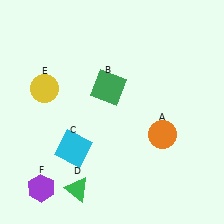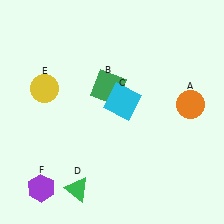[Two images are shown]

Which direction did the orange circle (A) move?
The orange circle (A) moved up.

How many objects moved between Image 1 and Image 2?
2 objects moved between the two images.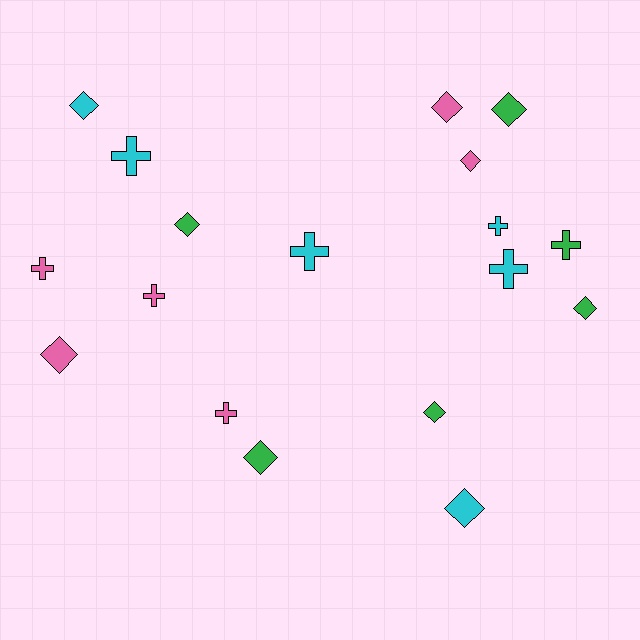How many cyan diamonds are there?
There are 2 cyan diamonds.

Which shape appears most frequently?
Diamond, with 10 objects.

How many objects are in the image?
There are 18 objects.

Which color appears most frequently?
Cyan, with 6 objects.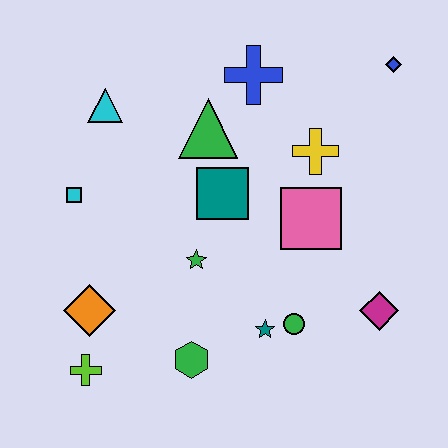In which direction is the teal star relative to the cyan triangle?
The teal star is below the cyan triangle.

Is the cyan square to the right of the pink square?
No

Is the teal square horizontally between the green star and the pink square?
Yes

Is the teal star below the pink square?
Yes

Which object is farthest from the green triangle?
The lime cross is farthest from the green triangle.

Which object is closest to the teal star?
The green circle is closest to the teal star.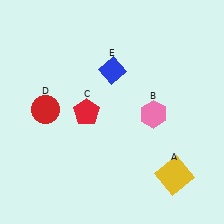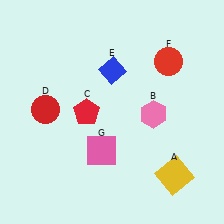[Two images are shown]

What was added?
A red circle (F), a pink square (G) were added in Image 2.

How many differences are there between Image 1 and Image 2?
There are 2 differences between the two images.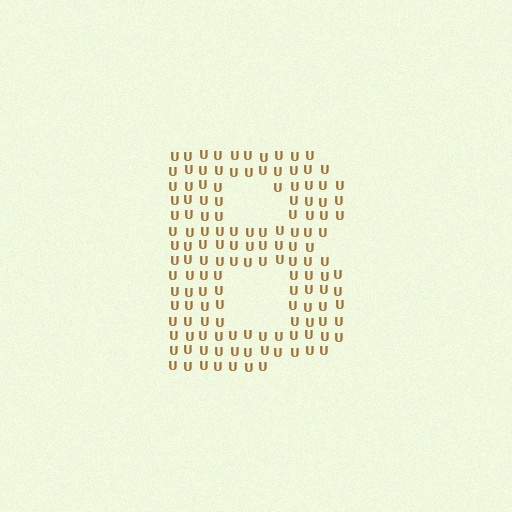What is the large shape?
The large shape is the letter B.